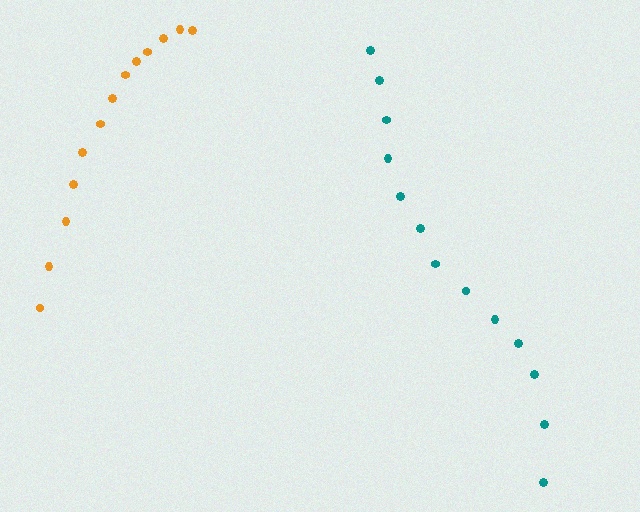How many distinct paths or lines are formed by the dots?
There are 2 distinct paths.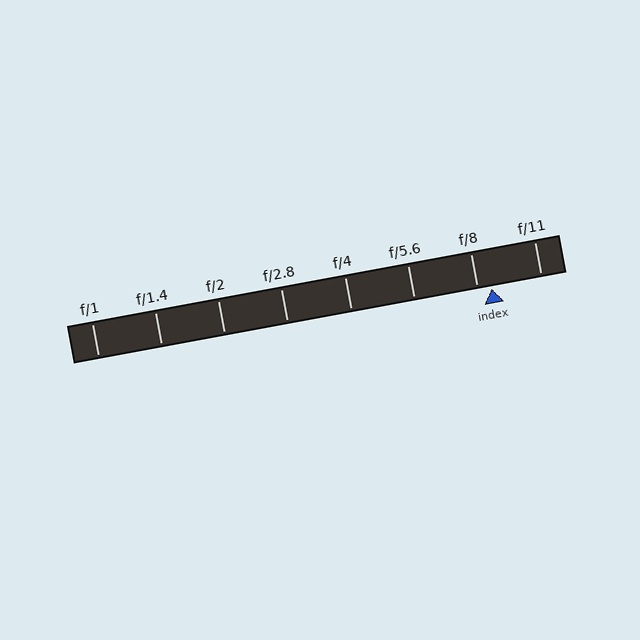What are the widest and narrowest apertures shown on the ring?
The widest aperture shown is f/1 and the narrowest is f/11.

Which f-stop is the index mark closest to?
The index mark is closest to f/8.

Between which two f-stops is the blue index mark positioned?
The index mark is between f/8 and f/11.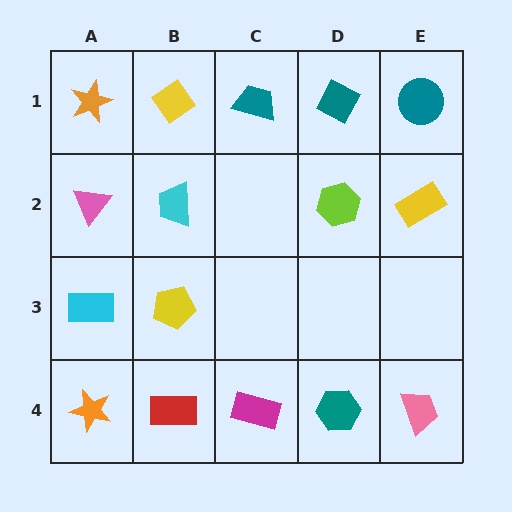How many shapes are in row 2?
4 shapes.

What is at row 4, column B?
A red rectangle.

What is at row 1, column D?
A teal diamond.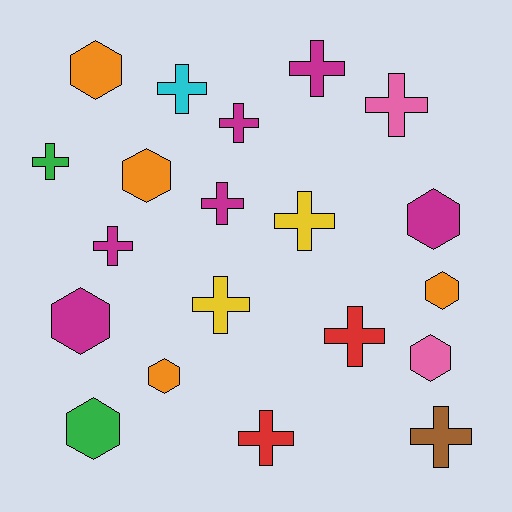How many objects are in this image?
There are 20 objects.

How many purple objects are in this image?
There are no purple objects.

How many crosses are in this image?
There are 12 crosses.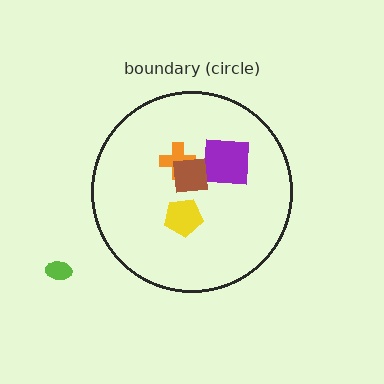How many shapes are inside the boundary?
4 inside, 1 outside.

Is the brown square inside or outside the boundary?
Inside.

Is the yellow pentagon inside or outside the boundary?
Inside.